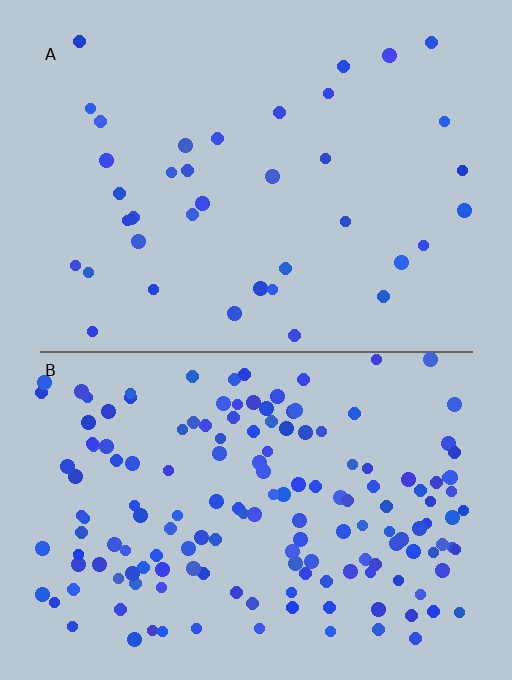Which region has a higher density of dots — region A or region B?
B (the bottom).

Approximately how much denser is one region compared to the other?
Approximately 4.1× — region B over region A.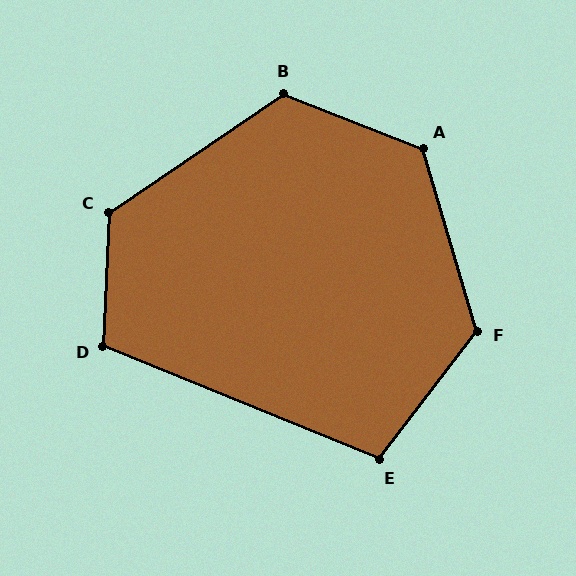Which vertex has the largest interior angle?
A, at approximately 128 degrees.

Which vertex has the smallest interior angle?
E, at approximately 105 degrees.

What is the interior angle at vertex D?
Approximately 110 degrees (obtuse).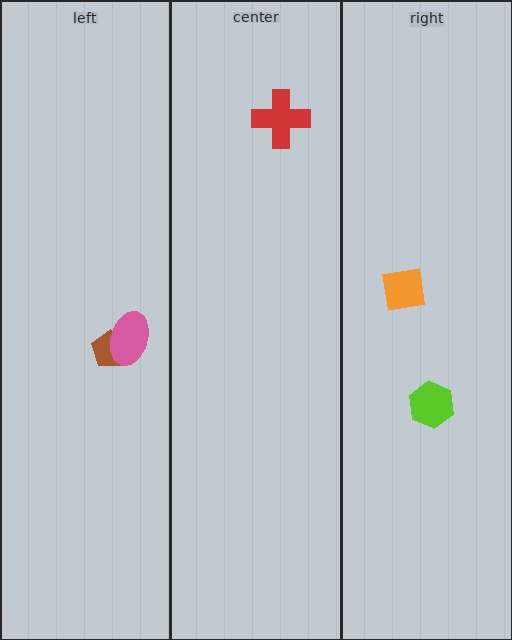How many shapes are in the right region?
2.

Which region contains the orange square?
The right region.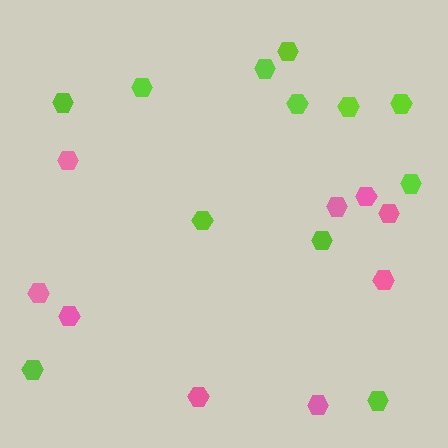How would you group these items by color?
There are 2 groups: one group of pink hexagons (9) and one group of lime hexagons (12).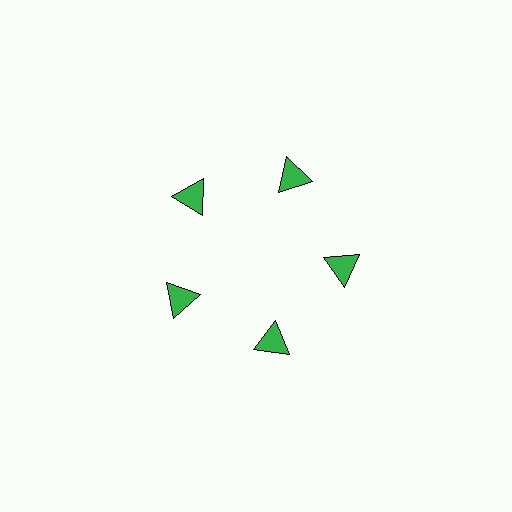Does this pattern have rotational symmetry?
Yes, this pattern has 5-fold rotational symmetry. It looks the same after rotating 72 degrees around the center.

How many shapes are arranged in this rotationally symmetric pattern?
There are 5 shapes, arranged in 5 groups of 1.